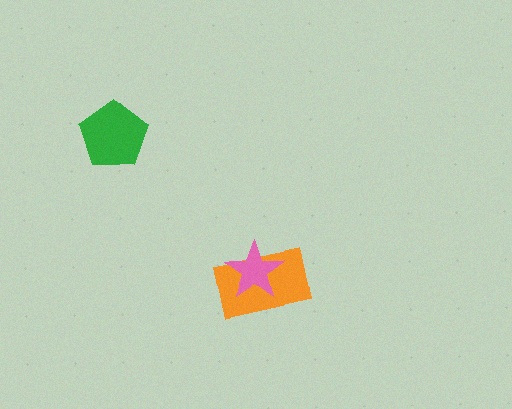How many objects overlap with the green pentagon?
0 objects overlap with the green pentagon.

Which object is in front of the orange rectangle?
The pink star is in front of the orange rectangle.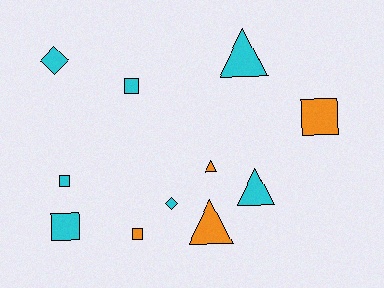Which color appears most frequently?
Cyan, with 7 objects.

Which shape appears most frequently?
Square, with 5 objects.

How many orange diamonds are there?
There are no orange diamonds.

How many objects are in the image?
There are 11 objects.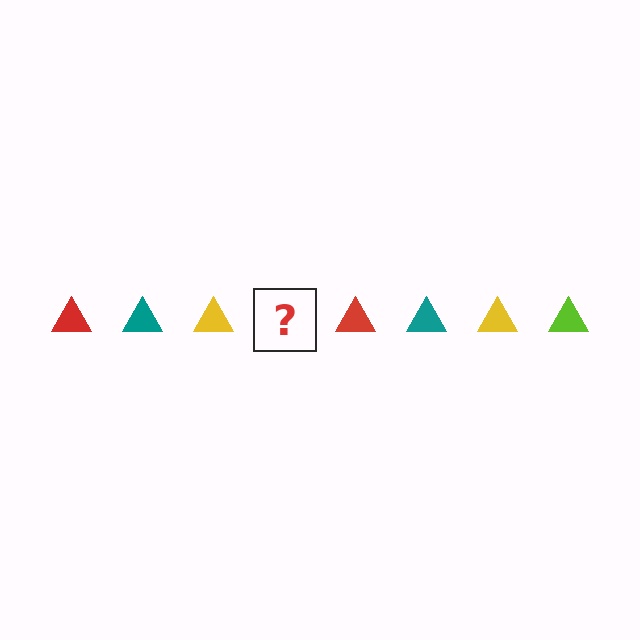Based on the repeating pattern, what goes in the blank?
The blank should be a lime triangle.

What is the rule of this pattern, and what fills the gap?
The rule is that the pattern cycles through red, teal, yellow, lime triangles. The gap should be filled with a lime triangle.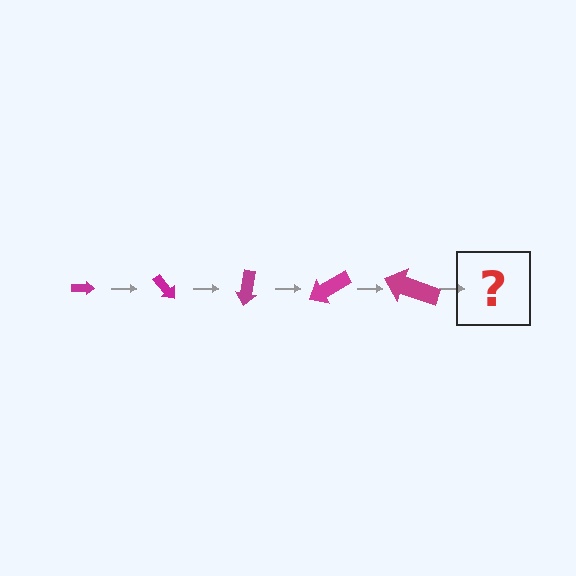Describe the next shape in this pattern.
It should be an arrow, larger than the previous one and rotated 250 degrees from the start.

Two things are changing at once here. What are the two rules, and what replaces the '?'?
The two rules are that the arrow grows larger each step and it rotates 50 degrees each step. The '?' should be an arrow, larger than the previous one and rotated 250 degrees from the start.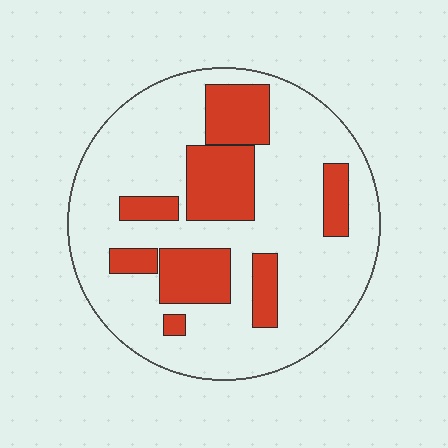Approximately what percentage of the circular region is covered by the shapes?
Approximately 25%.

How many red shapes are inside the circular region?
8.